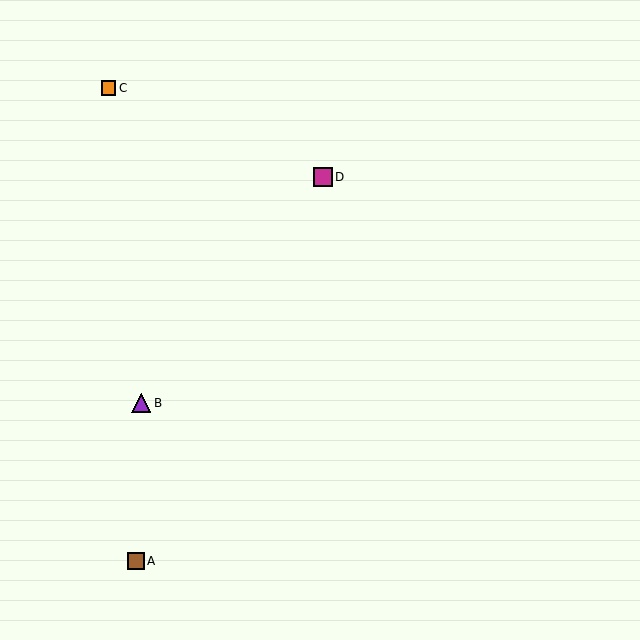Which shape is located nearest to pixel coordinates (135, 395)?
The purple triangle (labeled B) at (141, 403) is nearest to that location.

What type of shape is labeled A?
Shape A is a brown square.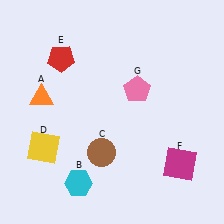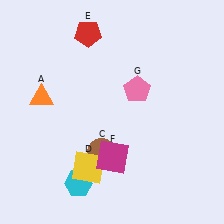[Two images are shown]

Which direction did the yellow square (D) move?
The yellow square (D) moved right.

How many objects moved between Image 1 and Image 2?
3 objects moved between the two images.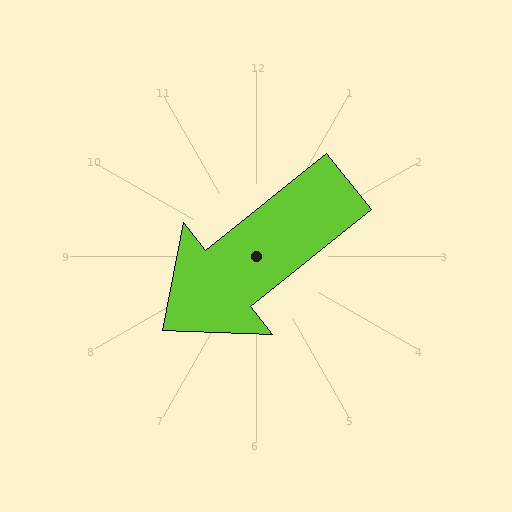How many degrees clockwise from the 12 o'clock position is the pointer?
Approximately 231 degrees.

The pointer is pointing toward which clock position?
Roughly 8 o'clock.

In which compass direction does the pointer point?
Southwest.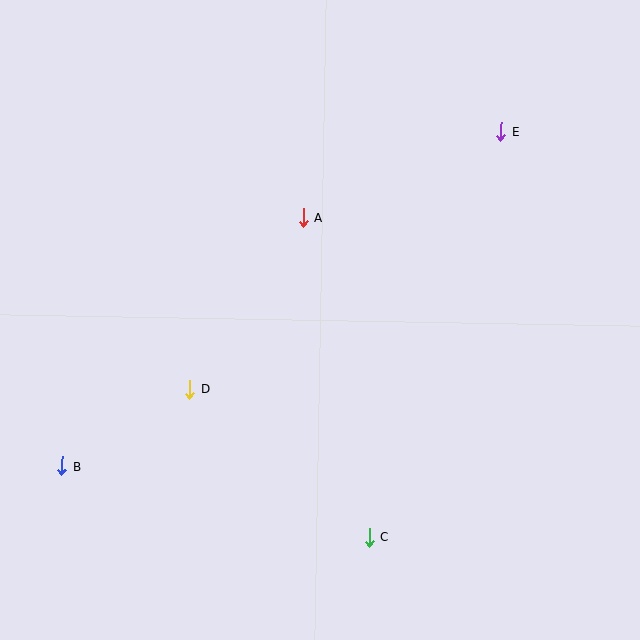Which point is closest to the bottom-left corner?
Point B is closest to the bottom-left corner.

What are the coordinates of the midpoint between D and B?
The midpoint between D and B is at (126, 428).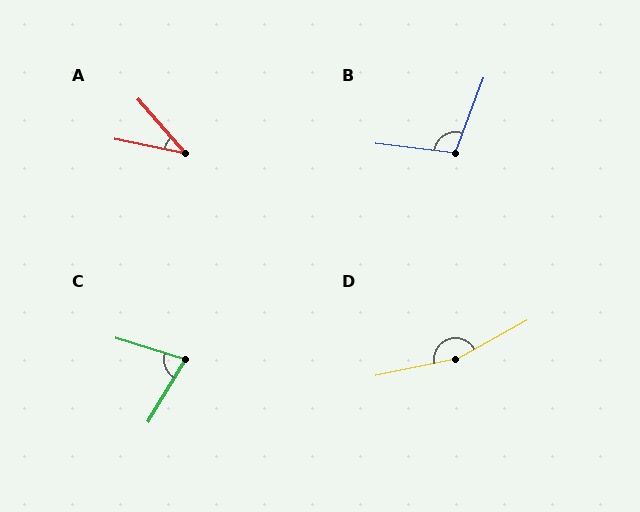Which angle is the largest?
D, at approximately 163 degrees.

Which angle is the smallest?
A, at approximately 37 degrees.